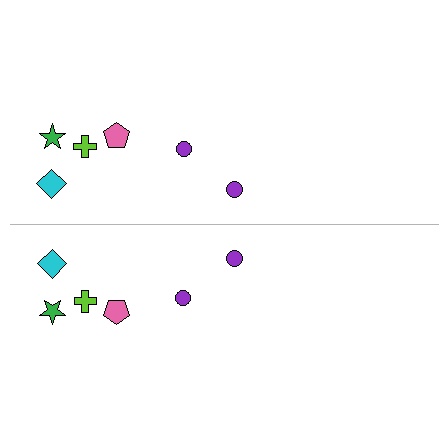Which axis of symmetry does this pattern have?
The pattern has a horizontal axis of symmetry running through the center of the image.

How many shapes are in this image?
There are 12 shapes in this image.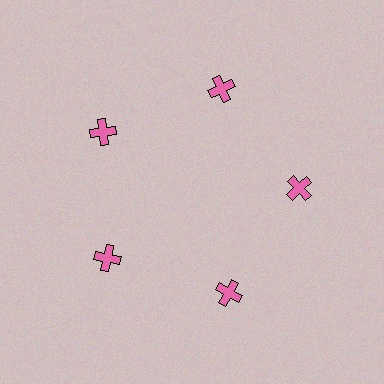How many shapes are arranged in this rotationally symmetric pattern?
There are 5 shapes, arranged in 5 groups of 1.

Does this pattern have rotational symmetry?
Yes, this pattern has 5-fold rotational symmetry. It looks the same after rotating 72 degrees around the center.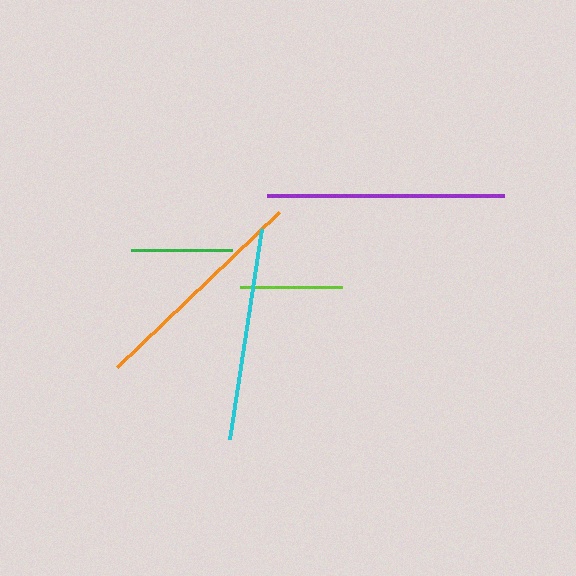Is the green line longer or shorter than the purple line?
The purple line is longer than the green line.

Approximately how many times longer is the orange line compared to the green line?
The orange line is approximately 2.2 times the length of the green line.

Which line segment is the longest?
The purple line is the longest at approximately 237 pixels.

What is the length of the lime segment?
The lime segment is approximately 102 pixels long.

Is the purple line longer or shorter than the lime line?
The purple line is longer than the lime line.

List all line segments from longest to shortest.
From longest to shortest: purple, orange, cyan, lime, green.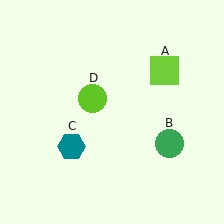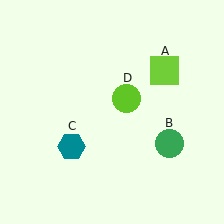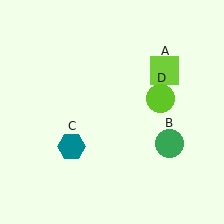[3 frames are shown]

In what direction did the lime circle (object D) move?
The lime circle (object D) moved right.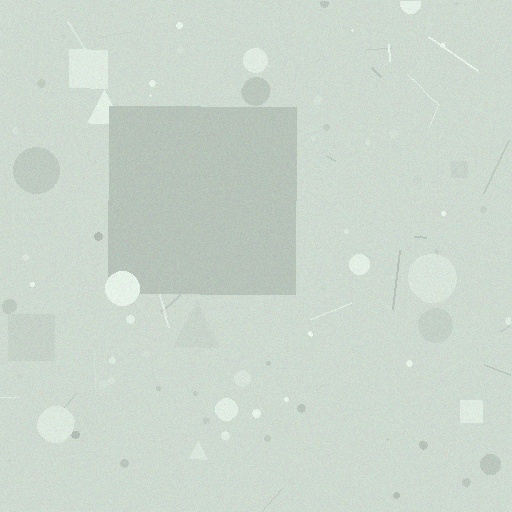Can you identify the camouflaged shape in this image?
The camouflaged shape is a square.